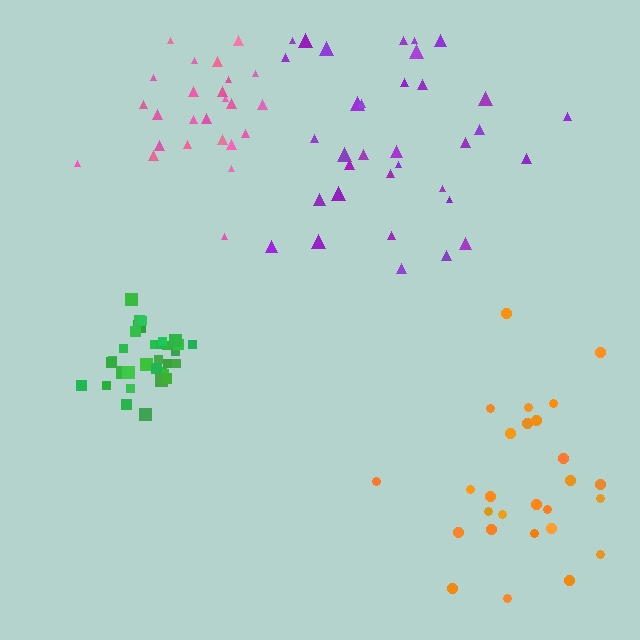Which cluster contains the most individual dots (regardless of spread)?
Purple (34).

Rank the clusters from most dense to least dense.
green, pink, purple, orange.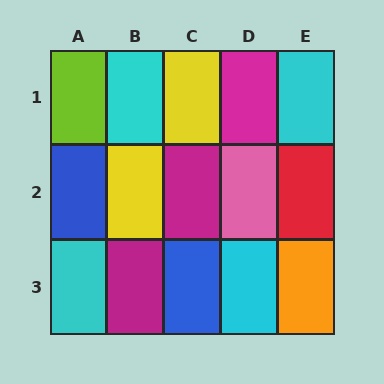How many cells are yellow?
2 cells are yellow.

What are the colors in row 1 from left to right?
Lime, cyan, yellow, magenta, cyan.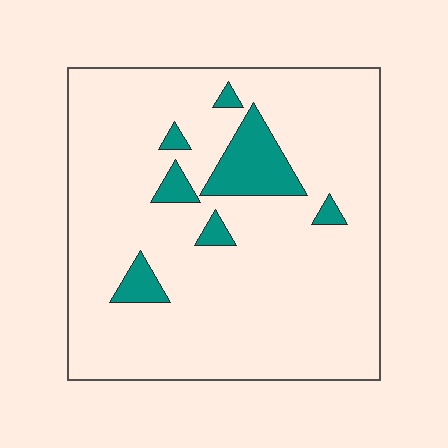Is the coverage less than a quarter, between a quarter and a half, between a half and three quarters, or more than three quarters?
Less than a quarter.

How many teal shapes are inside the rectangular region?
7.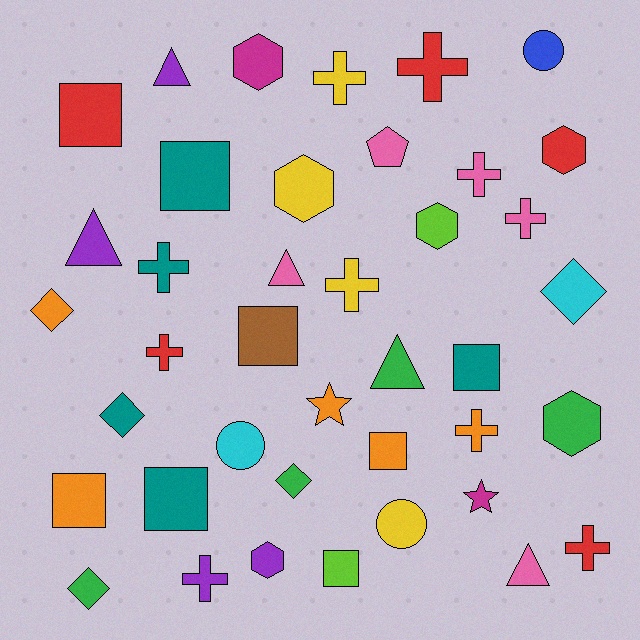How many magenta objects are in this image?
There are 2 magenta objects.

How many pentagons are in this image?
There is 1 pentagon.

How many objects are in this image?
There are 40 objects.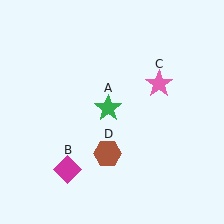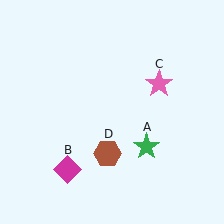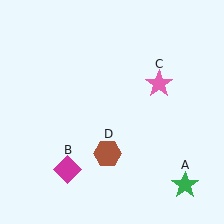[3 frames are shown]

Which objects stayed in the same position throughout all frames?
Magenta diamond (object B) and pink star (object C) and brown hexagon (object D) remained stationary.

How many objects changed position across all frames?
1 object changed position: green star (object A).